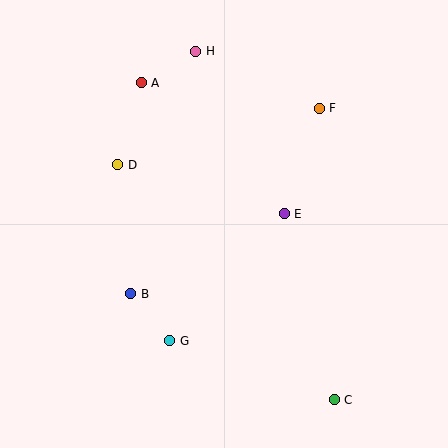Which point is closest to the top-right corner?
Point F is closest to the top-right corner.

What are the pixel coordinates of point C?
Point C is at (334, 400).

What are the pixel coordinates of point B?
Point B is at (131, 294).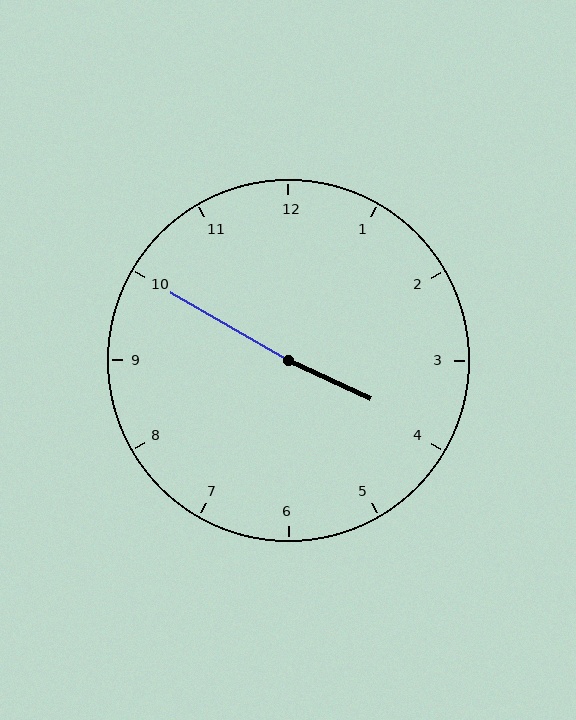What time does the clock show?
3:50.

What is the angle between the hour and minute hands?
Approximately 175 degrees.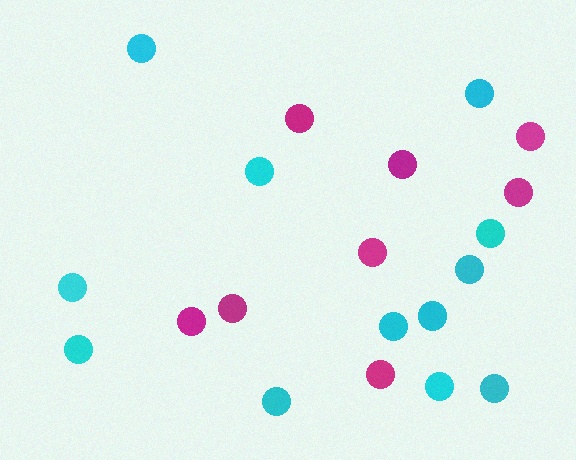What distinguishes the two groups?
There are 2 groups: one group of magenta circles (8) and one group of cyan circles (12).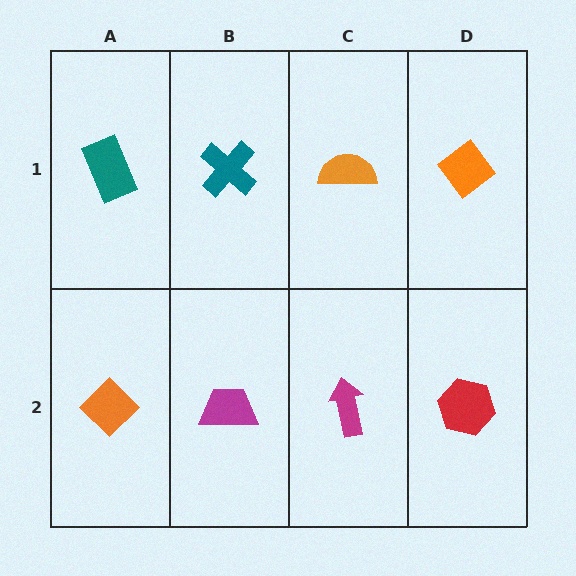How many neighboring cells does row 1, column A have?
2.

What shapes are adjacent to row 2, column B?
A teal cross (row 1, column B), an orange diamond (row 2, column A), a magenta arrow (row 2, column C).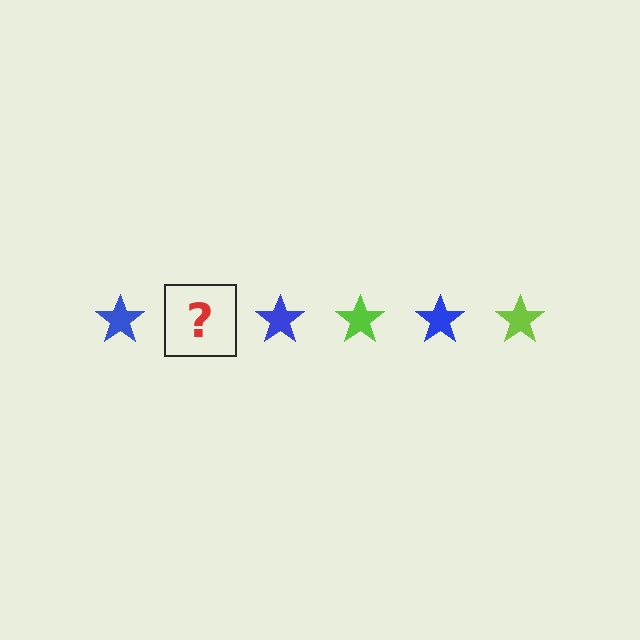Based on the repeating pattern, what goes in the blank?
The blank should be a lime star.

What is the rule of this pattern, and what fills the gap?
The rule is that the pattern cycles through blue, lime stars. The gap should be filled with a lime star.